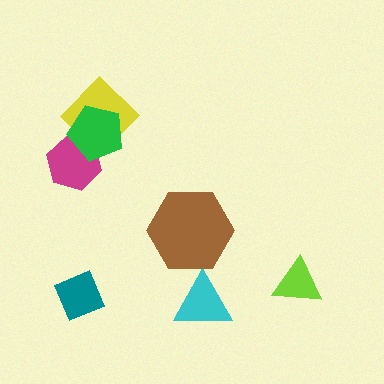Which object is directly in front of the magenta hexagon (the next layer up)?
The yellow diamond is directly in front of the magenta hexagon.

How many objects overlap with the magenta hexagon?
2 objects overlap with the magenta hexagon.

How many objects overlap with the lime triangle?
0 objects overlap with the lime triangle.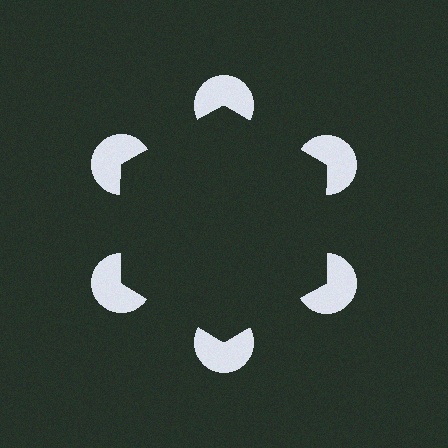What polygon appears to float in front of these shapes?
An illusory hexagon — its edges are inferred from the aligned wedge cuts in the pac-man discs, not physically drawn.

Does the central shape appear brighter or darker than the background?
It typically appears slightly darker than the background, even though no actual brightness change is drawn.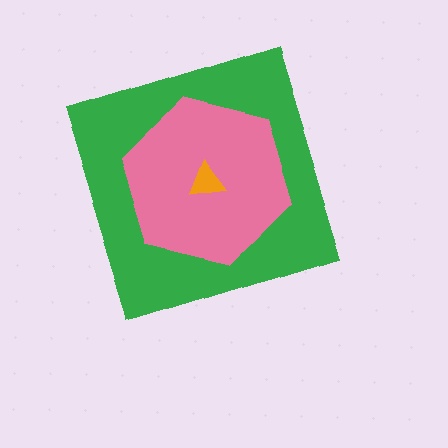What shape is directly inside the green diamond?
The pink hexagon.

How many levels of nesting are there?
3.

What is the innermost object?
The orange triangle.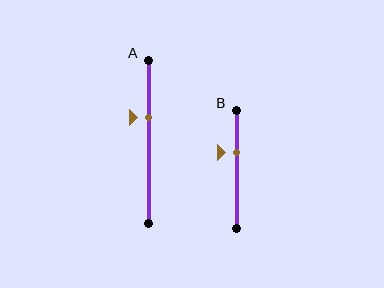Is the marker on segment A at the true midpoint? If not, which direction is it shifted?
No, the marker on segment A is shifted upward by about 15% of the segment length.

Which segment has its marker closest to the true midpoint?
Segment B has its marker closest to the true midpoint.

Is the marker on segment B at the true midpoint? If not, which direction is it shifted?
No, the marker on segment B is shifted upward by about 14% of the segment length.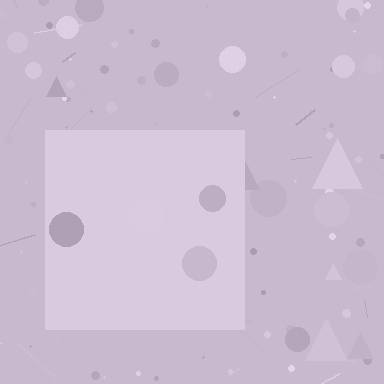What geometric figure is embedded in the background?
A square is embedded in the background.